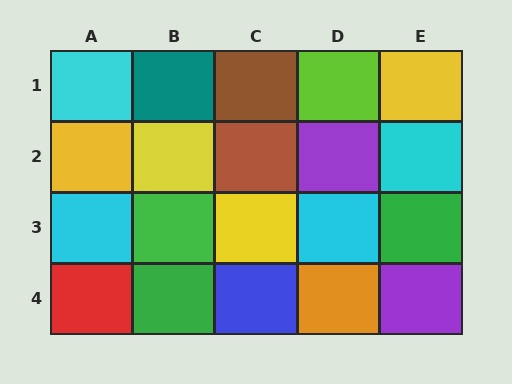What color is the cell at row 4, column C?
Blue.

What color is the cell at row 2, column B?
Yellow.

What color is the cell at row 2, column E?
Cyan.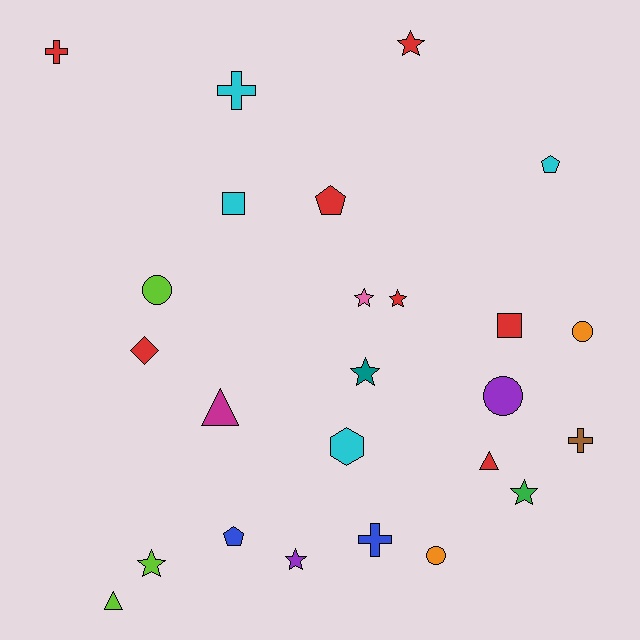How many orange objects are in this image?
There are 2 orange objects.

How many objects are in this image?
There are 25 objects.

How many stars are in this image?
There are 7 stars.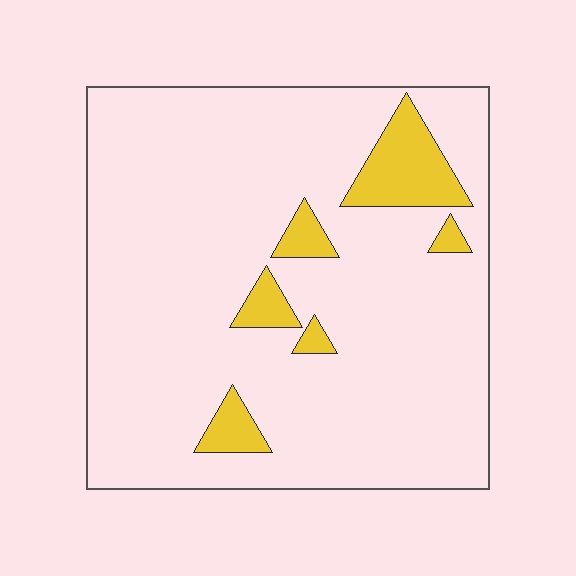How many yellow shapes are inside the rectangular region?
6.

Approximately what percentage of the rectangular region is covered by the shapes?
Approximately 10%.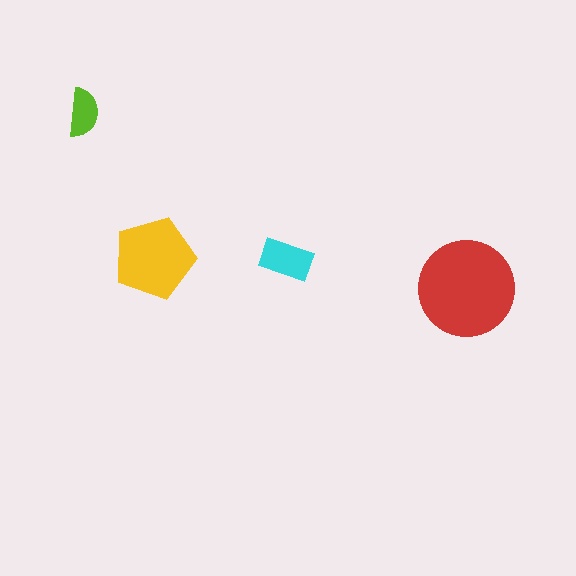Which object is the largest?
The red circle.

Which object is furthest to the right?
The red circle is rightmost.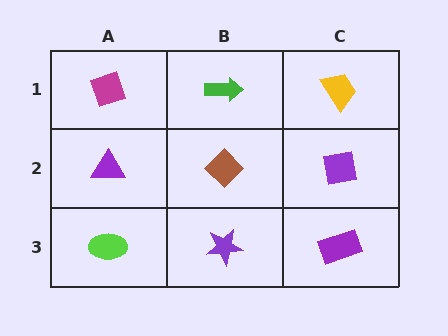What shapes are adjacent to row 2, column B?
A green arrow (row 1, column B), a purple star (row 3, column B), a purple triangle (row 2, column A), a purple square (row 2, column C).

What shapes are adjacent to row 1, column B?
A brown diamond (row 2, column B), a magenta diamond (row 1, column A), a yellow trapezoid (row 1, column C).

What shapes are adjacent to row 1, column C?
A purple square (row 2, column C), a green arrow (row 1, column B).